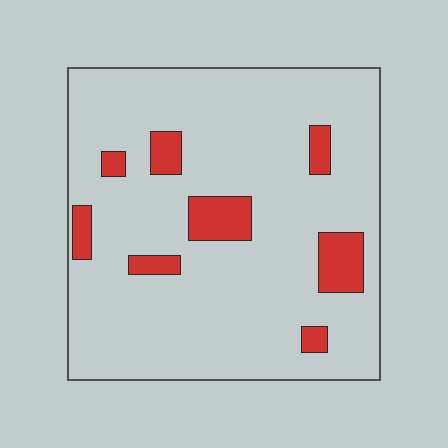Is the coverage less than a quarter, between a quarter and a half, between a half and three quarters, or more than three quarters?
Less than a quarter.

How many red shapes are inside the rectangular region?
8.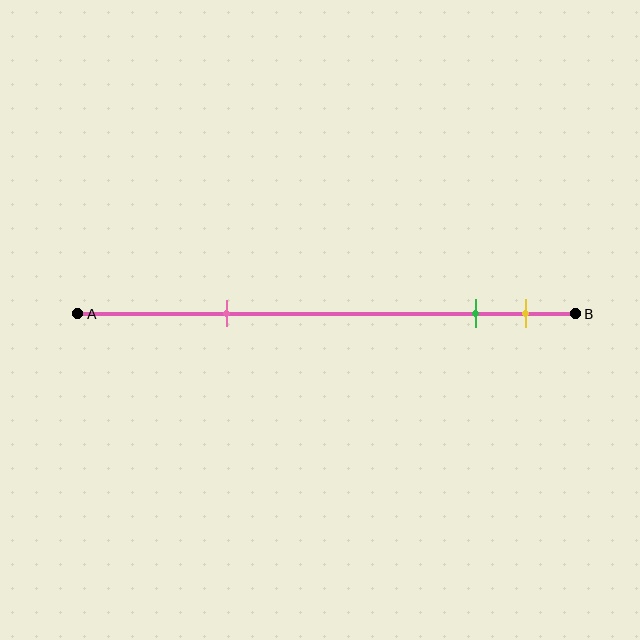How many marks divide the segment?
There are 3 marks dividing the segment.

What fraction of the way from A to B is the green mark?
The green mark is approximately 80% (0.8) of the way from A to B.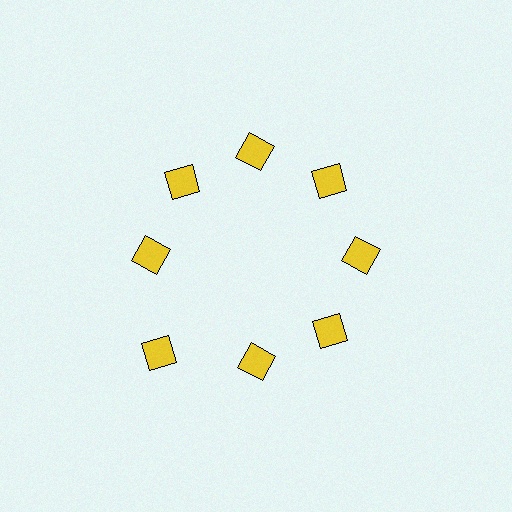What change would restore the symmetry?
The symmetry would be restored by moving it inward, back onto the ring so that all 8 squares sit at equal angles and equal distance from the center.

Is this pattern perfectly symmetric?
No. The 8 yellow squares are arranged in a ring, but one element near the 8 o'clock position is pushed outward from the center, breaking the 8-fold rotational symmetry.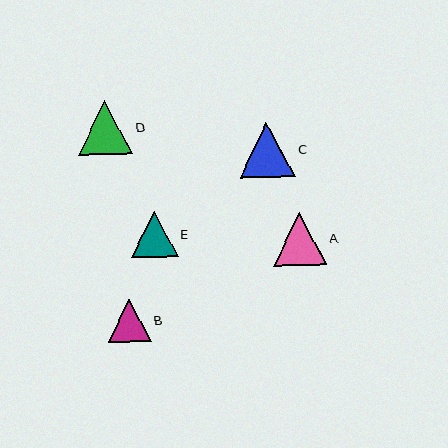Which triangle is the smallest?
Triangle B is the smallest with a size of approximately 42 pixels.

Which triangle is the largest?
Triangle C is the largest with a size of approximately 55 pixels.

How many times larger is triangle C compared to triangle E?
Triangle C is approximately 1.2 times the size of triangle E.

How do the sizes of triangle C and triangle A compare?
Triangle C and triangle A are approximately the same size.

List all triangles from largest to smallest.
From largest to smallest: C, D, A, E, B.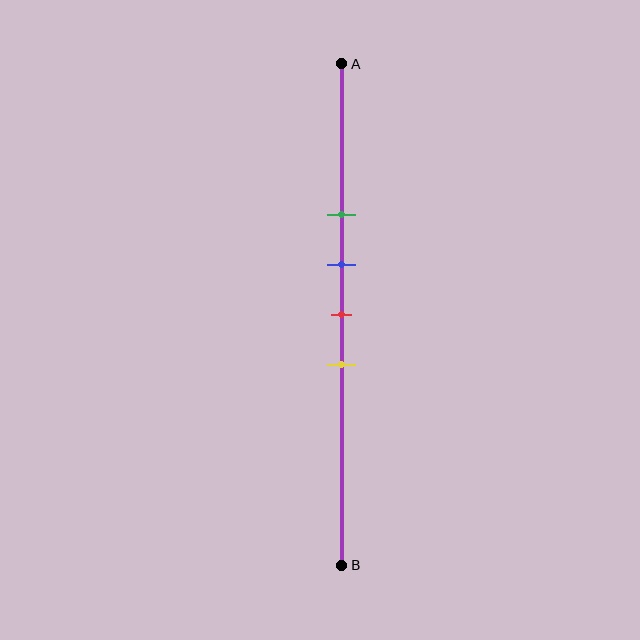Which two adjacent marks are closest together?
The blue and red marks are the closest adjacent pair.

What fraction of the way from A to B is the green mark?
The green mark is approximately 30% (0.3) of the way from A to B.